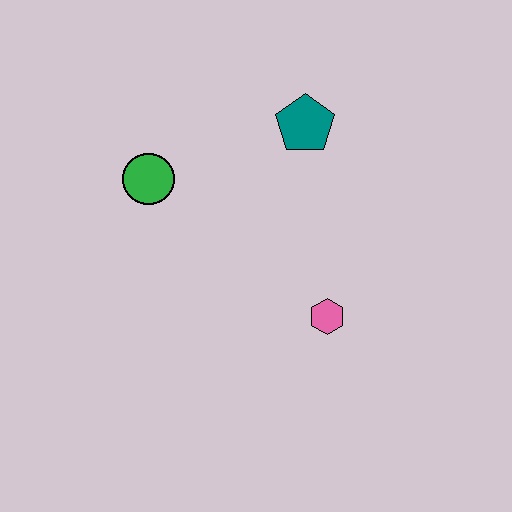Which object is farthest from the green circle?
The pink hexagon is farthest from the green circle.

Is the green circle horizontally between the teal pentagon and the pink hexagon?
No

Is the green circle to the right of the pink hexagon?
No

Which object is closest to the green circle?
The teal pentagon is closest to the green circle.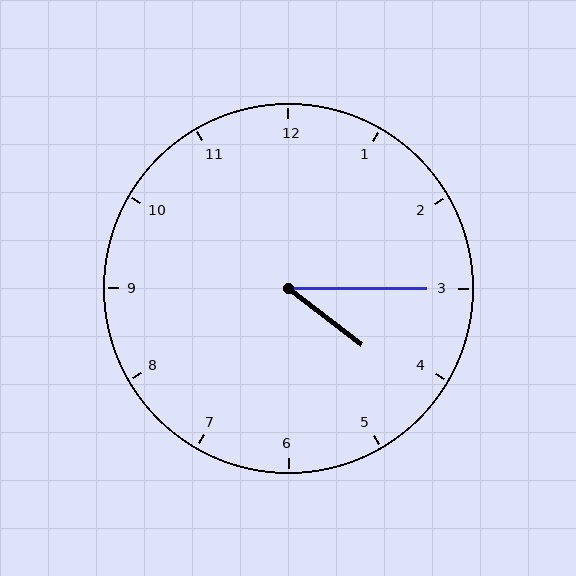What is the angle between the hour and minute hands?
Approximately 38 degrees.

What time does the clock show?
4:15.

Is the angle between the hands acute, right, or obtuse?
It is acute.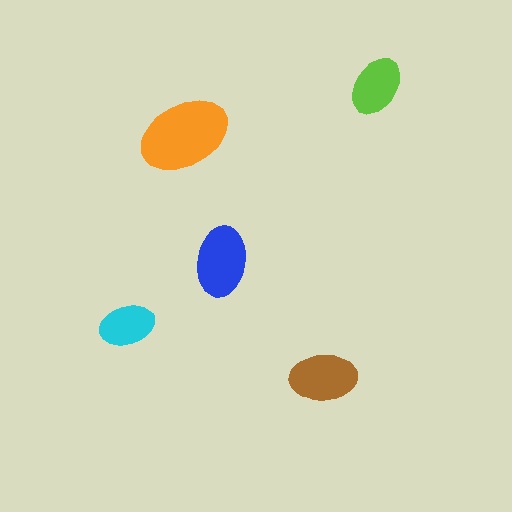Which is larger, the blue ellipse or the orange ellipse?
The orange one.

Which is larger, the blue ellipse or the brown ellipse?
The blue one.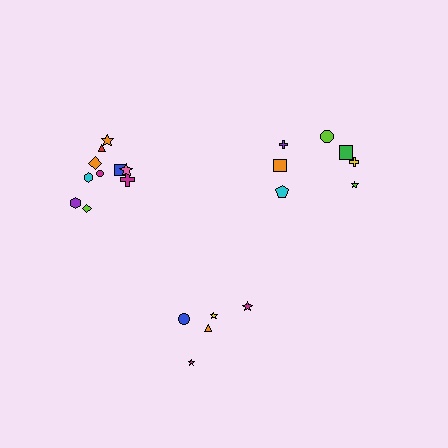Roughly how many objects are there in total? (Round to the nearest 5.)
Roughly 20 objects in total.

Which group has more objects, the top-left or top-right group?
The top-left group.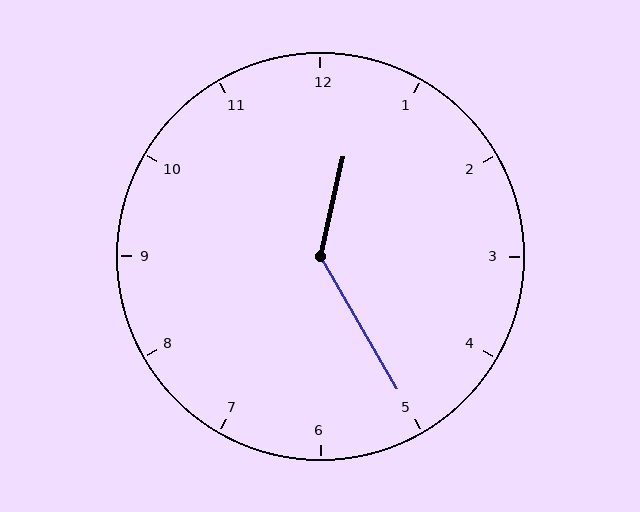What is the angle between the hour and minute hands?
Approximately 138 degrees.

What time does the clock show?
12:25.